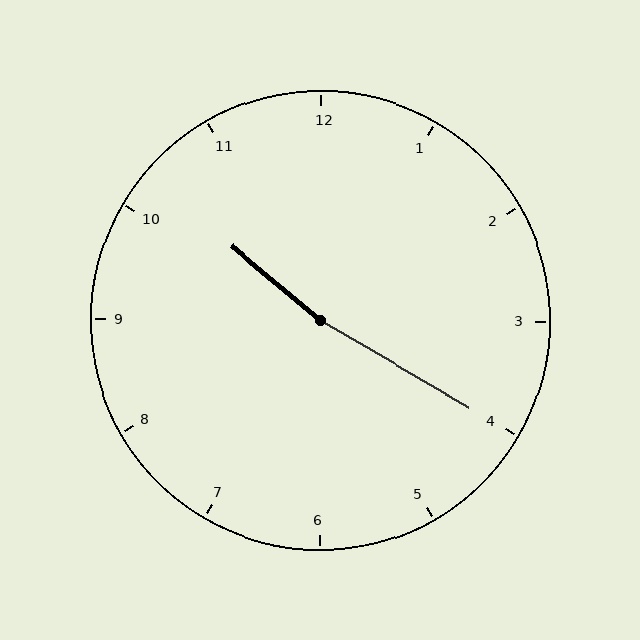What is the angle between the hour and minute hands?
Approximately 170 degrees.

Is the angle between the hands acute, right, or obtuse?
It is obtuse.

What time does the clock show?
10:20.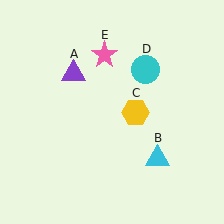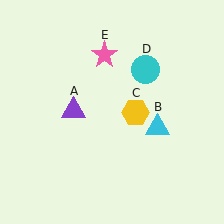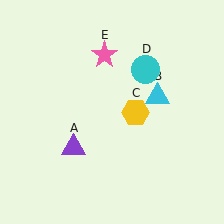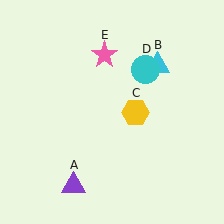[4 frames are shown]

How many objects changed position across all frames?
2 objects changed position: purple triangle (object A), cyan triangle (object B).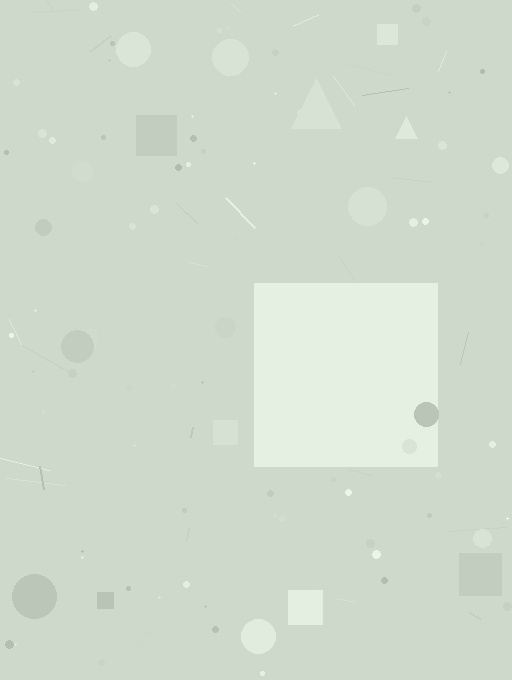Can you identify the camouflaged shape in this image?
The camouflaged shape is a square.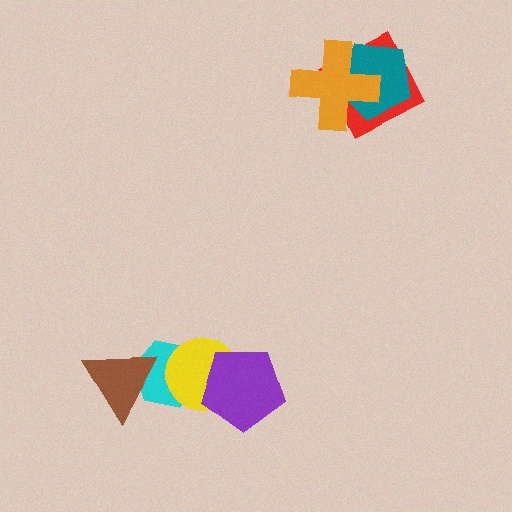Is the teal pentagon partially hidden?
Yes, it is partially covered by another shape.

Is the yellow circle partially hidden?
Yes, it is partially covered by another shape.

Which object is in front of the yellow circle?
The purple pentagon is in front of the yellow circle.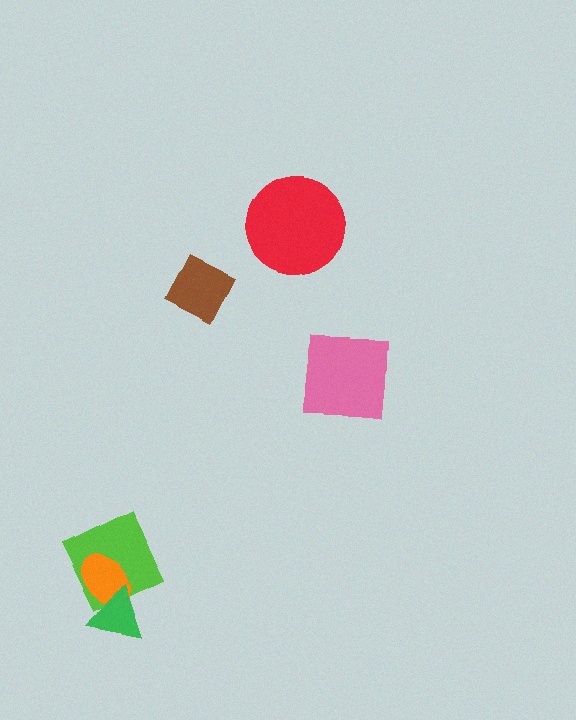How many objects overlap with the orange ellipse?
2 objects overlap with the orange ellipse.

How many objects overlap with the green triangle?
2 objects overlap with the green triangle.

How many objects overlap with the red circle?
0 objects overlap with the red circle.